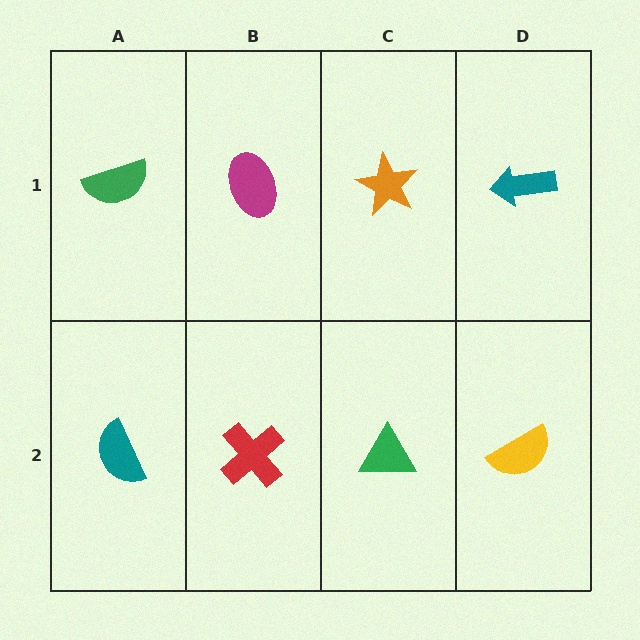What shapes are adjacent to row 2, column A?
A green semicircle (row 1, column A), a red cross (row 2, column B).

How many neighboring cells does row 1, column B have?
3.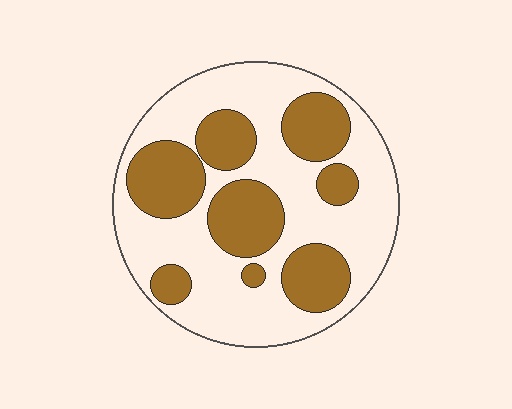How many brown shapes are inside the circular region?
8.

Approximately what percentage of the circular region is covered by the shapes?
Approximately 35%.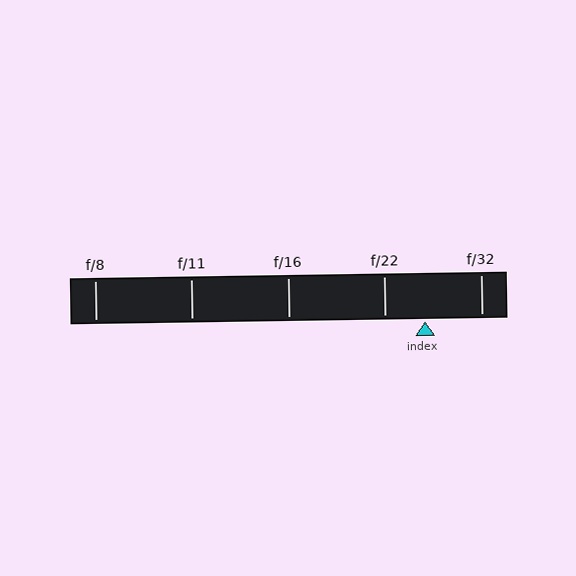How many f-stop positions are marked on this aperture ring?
There are 5 f-stop positions marked.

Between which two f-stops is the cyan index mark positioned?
The index mark is between f/22 and f/32.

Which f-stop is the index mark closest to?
The index mark is closest to f/22.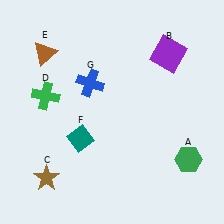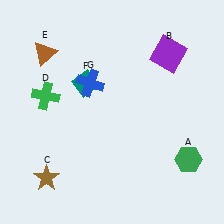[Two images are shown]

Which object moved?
The teal diamond (F) moved up.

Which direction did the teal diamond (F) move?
The teal diamond (F) moved up.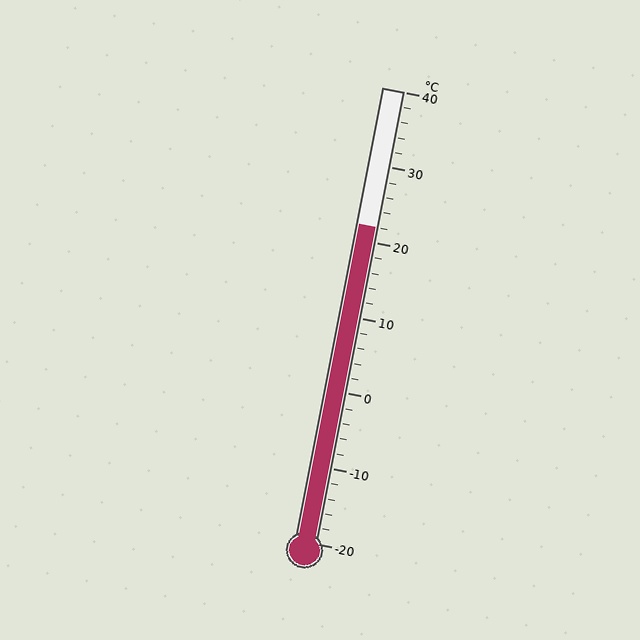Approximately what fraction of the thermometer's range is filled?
The thermometer is filled to approximately 70% of its range.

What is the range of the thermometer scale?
The thermometer scale ranges from -20°C to 40°C.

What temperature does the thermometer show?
The thermometer shows approximately 22°C.